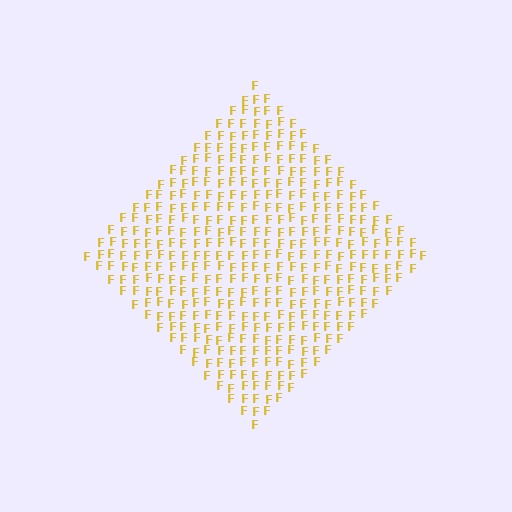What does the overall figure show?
The overall figure shows a diamond.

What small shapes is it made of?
It is made of small letter F's.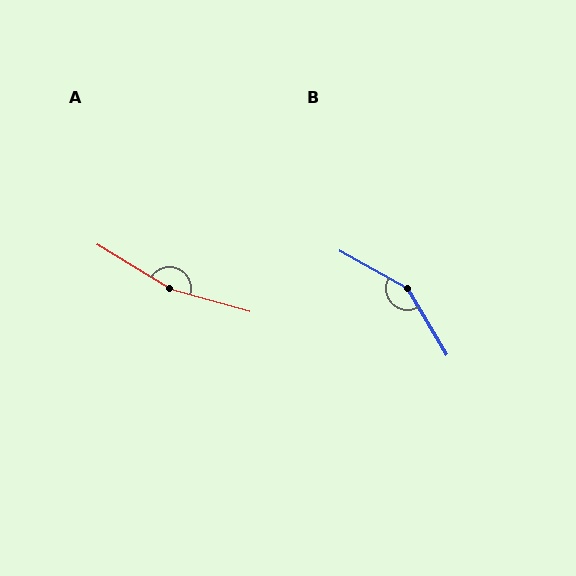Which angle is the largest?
A, at approximately 164 degrees.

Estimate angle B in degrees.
Approximately 150 degrees.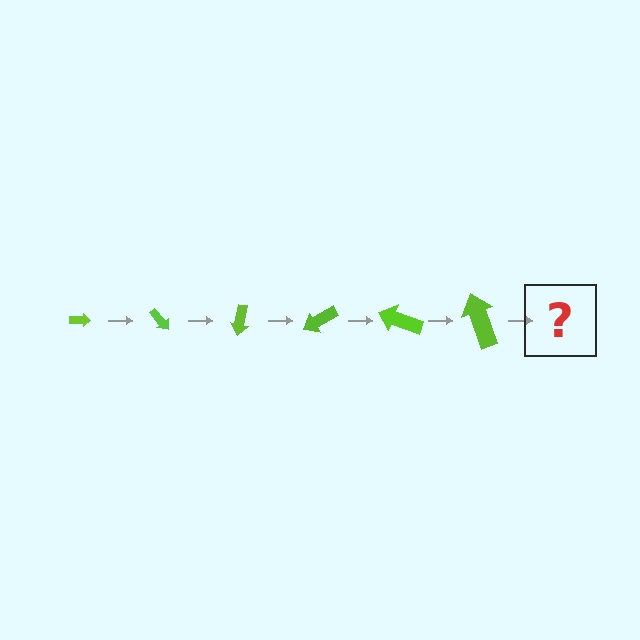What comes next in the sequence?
The next element should be an arrow, larger than the previous one and rotated 300 degrees from the start.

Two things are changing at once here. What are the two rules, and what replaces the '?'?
The two rules are that the arrow grows larger each step and it rotates 50 degrees each step. The '?' should be an arrow, larger than the previous one and rotated 300 degrees from the start.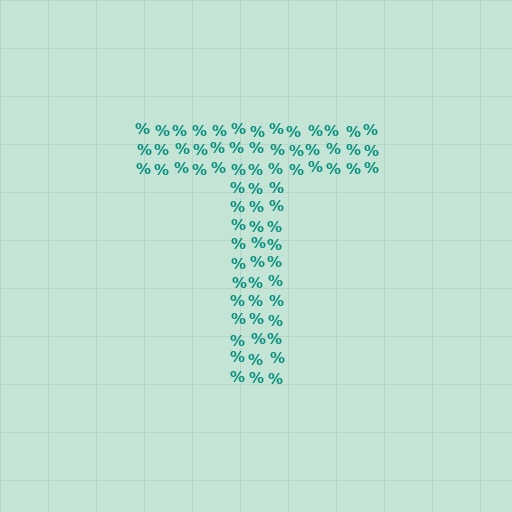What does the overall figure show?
The overall figure shows the letter T.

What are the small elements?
The small elements are percent signs.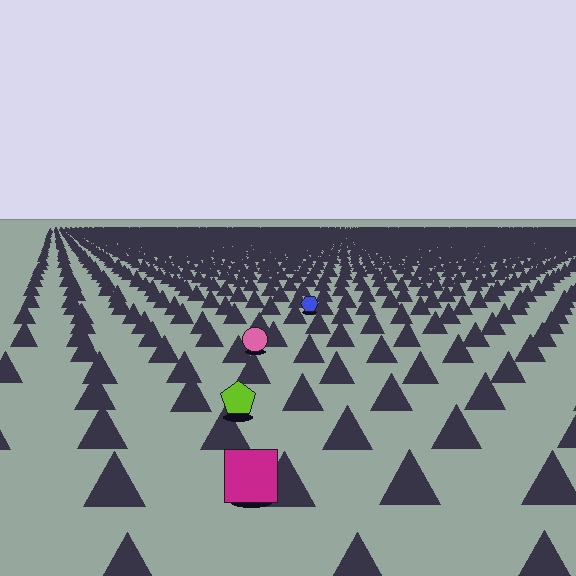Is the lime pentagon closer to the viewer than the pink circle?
Yes. The lime pentagon is closer — you can tell from the texture gradient: the ground texture is coarser near it.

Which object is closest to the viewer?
The magenta square is closest. The texture marks near it are larger and more spread out.